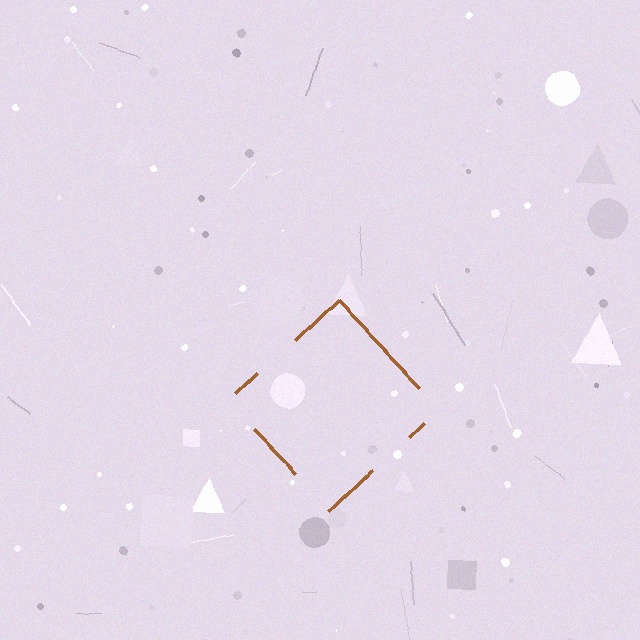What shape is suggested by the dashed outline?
The dashed outline suggests a diamond.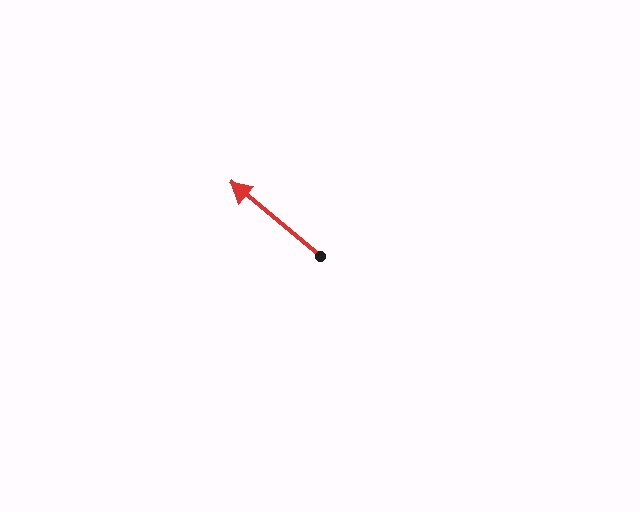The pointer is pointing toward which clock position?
Roughly 10 o'clock.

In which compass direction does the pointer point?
Northwest.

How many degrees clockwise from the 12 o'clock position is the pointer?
Approximately 310 degrees.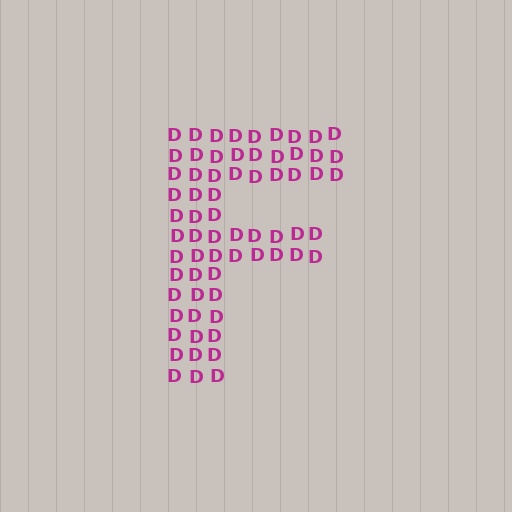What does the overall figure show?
The overall figure shows the letter F.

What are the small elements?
The small elements are letter D's.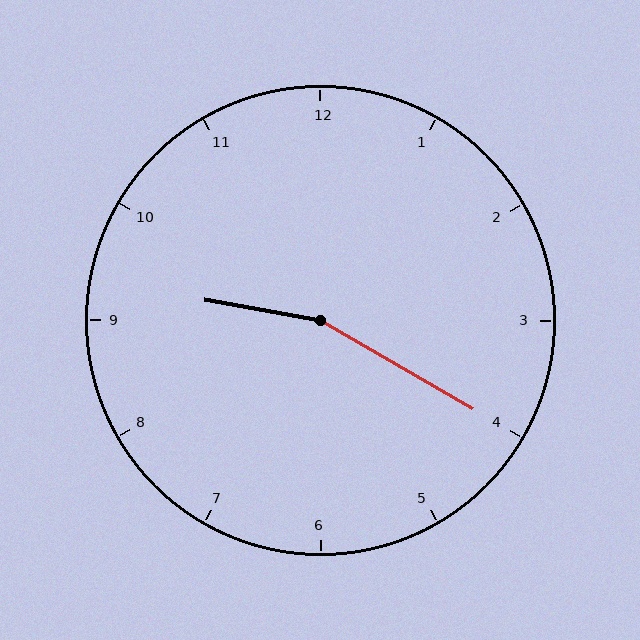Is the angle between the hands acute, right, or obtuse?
It is obtuse.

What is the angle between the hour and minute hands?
Approximately 160 degrees.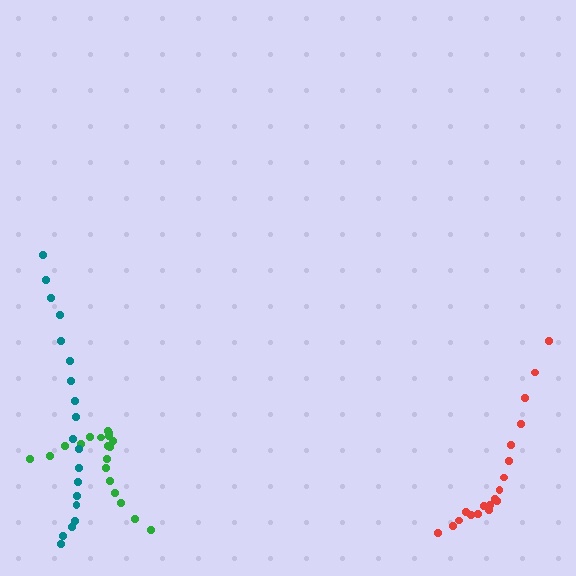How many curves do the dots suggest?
There are 3 distinct paths.